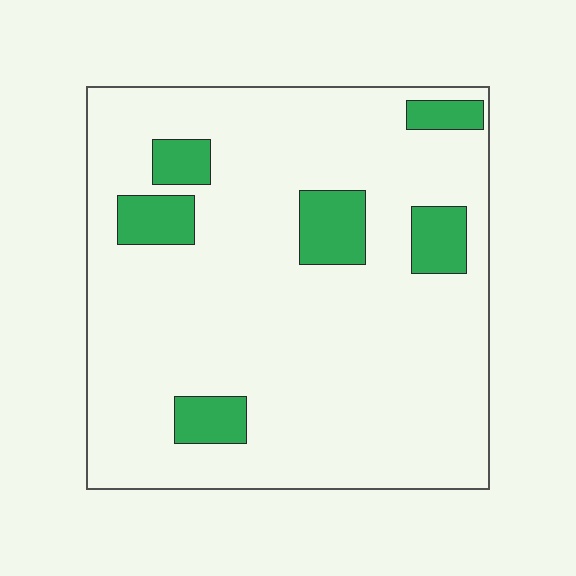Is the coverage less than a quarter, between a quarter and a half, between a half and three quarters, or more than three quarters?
Less than a quarter.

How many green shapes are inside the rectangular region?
6.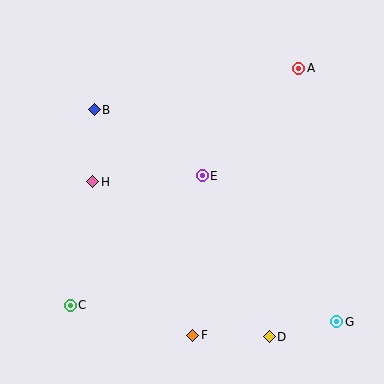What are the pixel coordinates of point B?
Point B is at (94, 110).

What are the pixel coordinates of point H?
Point H is at (93, 182).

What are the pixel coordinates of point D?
Point D is at (269, 337).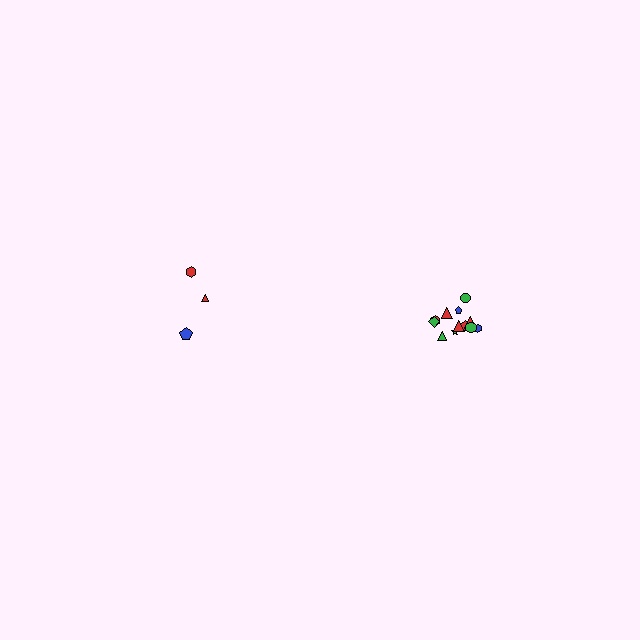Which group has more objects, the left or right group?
The right group.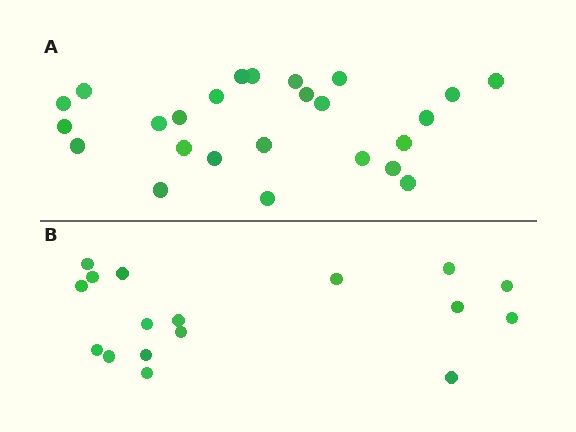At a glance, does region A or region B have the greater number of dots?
Region A (the top region) has more dots.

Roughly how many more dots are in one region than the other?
Region A has roughly 8 or so more dots than region B.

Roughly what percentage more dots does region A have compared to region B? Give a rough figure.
About 45% more.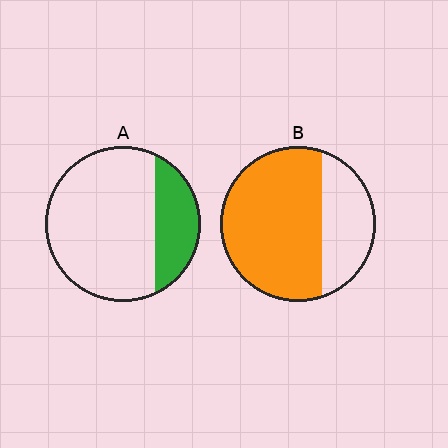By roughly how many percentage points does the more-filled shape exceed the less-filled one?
By roughly 45 percentage points (B over A).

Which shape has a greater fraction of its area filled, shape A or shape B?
Shape B.